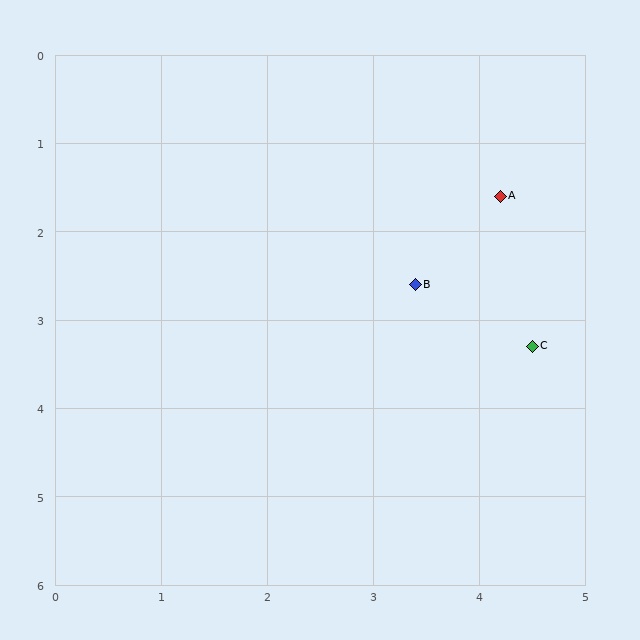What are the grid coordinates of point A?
Point A is at approximately (4.2, 1.6).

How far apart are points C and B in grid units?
Points C and B are about 1.3 grid units apart.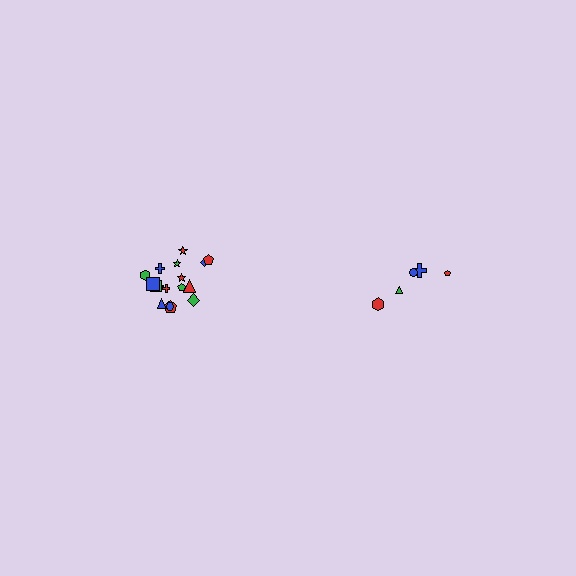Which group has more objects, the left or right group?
The left group.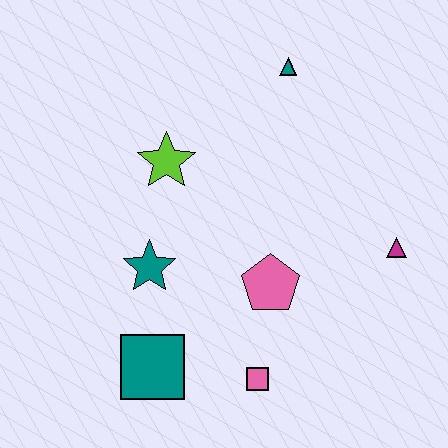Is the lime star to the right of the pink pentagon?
No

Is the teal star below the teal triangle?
Yes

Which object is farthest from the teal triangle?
The teal square is farthest from the teal triangle.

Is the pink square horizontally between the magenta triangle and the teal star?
Yes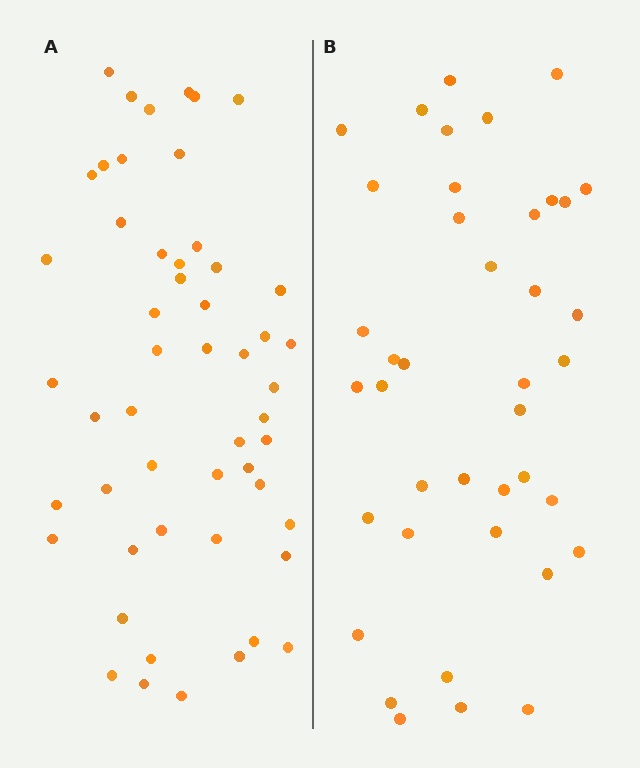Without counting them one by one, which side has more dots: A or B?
Region A (the left region) has more dots.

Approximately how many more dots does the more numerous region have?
Region A has roughly 12 or so more dots than region B.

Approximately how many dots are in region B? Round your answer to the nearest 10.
About 40 dots.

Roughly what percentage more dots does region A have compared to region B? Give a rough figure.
About 30% more.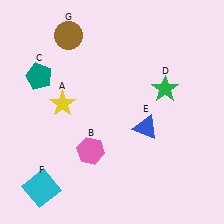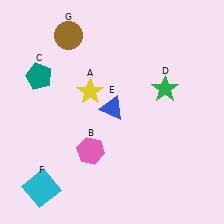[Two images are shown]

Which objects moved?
The objects that moved are: the yellow star (A), the blue triangle (E).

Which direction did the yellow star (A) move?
The yellow star (A) moved right.